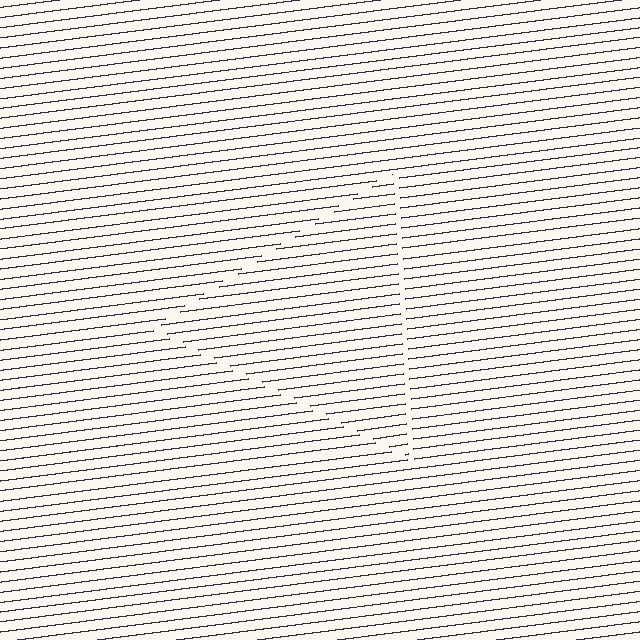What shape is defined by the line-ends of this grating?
An illusory triangle. The interior of the shape contains the same grating, shifted by half a period — the contour is defined by the phase discontinuity where line-ends from the inner and outer gratings abut.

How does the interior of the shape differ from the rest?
The interior of the shape contains the same grating, shifted by half a period — the contour is defined by the phase discontinuity where line-ends from the inner and outer gratings abut.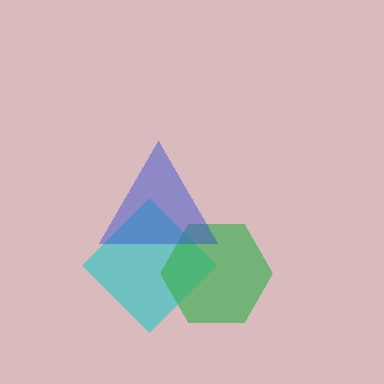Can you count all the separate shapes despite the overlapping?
Yes, there are 3 separate shapes.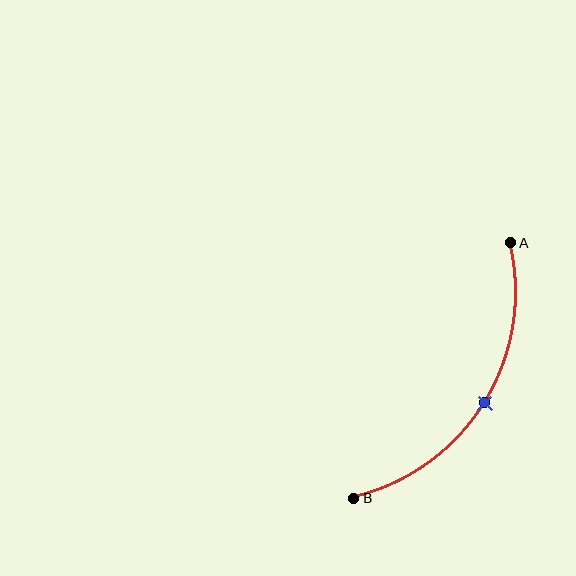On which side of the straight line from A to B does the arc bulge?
The arc bulges to the right of the straight line connecting A and B.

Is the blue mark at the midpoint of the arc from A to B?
Yes. The blue mark lies on the arc at equal arc-length from both A and B — it is the arc midpoint.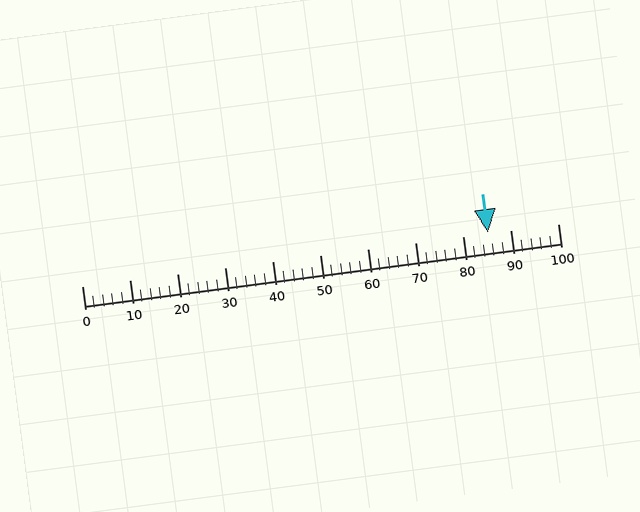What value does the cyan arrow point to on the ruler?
The cyan arrow points to approximately 85.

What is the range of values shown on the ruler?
The ruler shows values from 0 to 100.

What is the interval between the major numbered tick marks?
The major tick marks are spaced 10 units apart.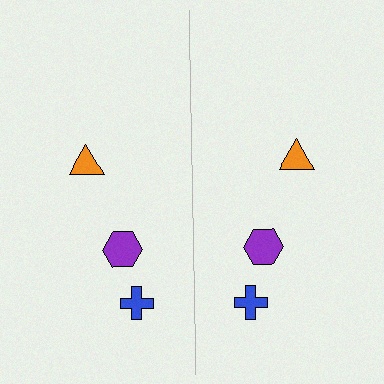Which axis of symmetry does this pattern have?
The pattern has a vertical axis of symmetry running through the center of the image.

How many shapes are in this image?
There are 6 shapes in this image.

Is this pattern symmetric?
Yes, this pattern has bilateral (reflection) symmetry.